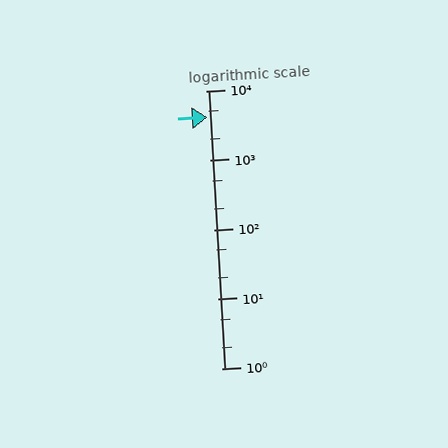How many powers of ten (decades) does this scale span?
The scale spans 4 decades, from 1 to 10000.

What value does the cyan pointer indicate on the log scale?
The pointer indicates approximately 4100.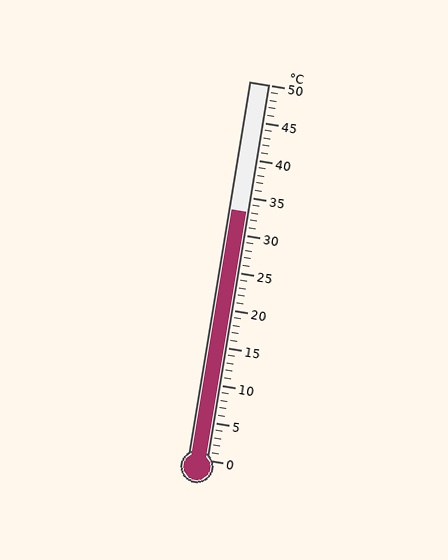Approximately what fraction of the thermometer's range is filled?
The thermometer is filled to approximately 65% of its range.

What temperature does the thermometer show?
The thermometer shows approximately 33°C.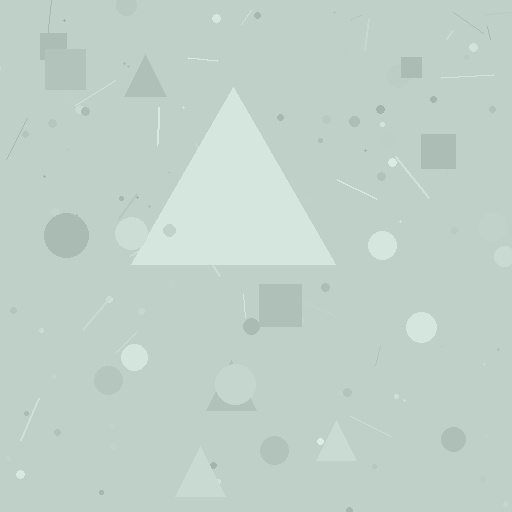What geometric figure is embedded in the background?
A triangle is embedded in the background.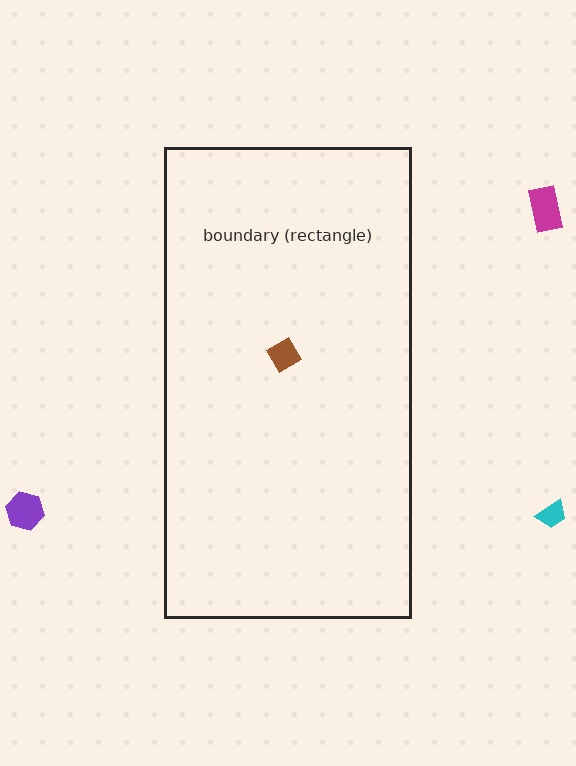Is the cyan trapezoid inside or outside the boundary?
Outside.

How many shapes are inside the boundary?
1 inside, 3 outside.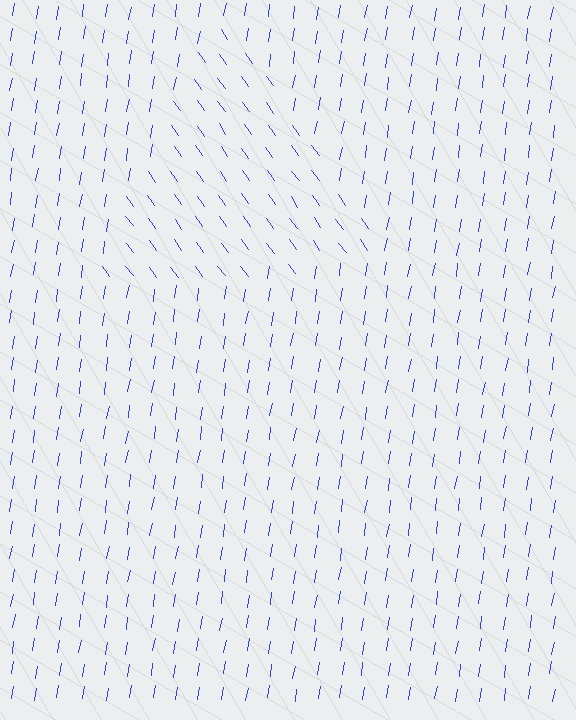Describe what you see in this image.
The image is filled with small blue line segments. A triangle region in the image has lines oriented differently from the surrounding lines, creating a visible texture boundary.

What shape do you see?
I see a triangle.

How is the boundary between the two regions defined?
The boundary is defined purely by a change in line orientation (approximately 45 degrees difference). All lines are the same color and thickness.